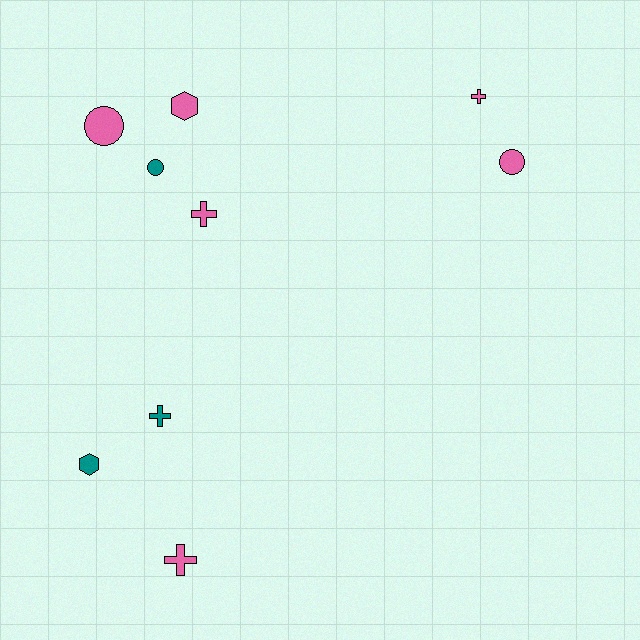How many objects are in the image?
There are 9 objects.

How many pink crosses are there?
There are 3 pink crosses.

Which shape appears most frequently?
Cross, with 4 objects.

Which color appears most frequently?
Pink, with 6 objects.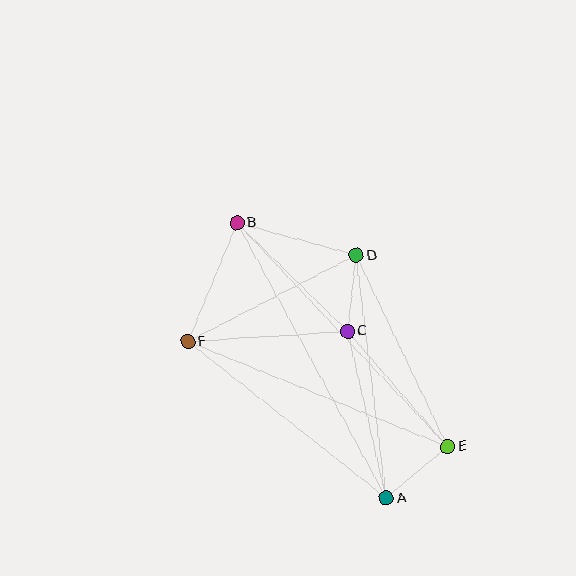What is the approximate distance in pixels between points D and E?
The distance between D and E is approximately 212 pixels.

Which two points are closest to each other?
Points C and D are closest to each other.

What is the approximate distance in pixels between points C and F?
The distance between C and F is approximately 160 pixels.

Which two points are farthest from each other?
Points A and B are farthest from each other.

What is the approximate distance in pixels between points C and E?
The distance between C and E is approximately 153 pixels.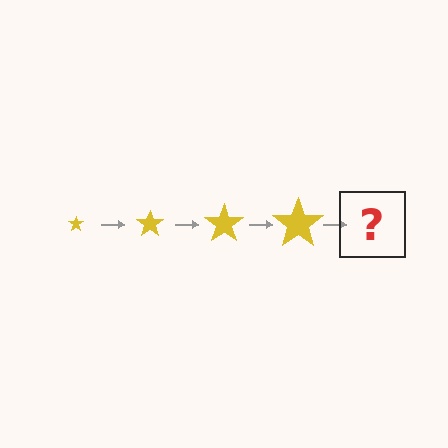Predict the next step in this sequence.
The next step is a yellow star, larger than the previous one.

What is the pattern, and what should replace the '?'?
The pattern is that the star gets progressively larger each step. The '?' should be a yellow star, larger than the previous one.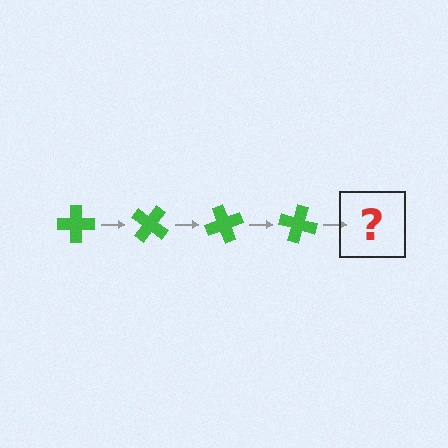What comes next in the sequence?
The next element should be a green cross rotated 140 degrees.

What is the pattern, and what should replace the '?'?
The pattern is that the cross rotates 35 degrees each step. The '?' should be a green cross rotated 140 degrees.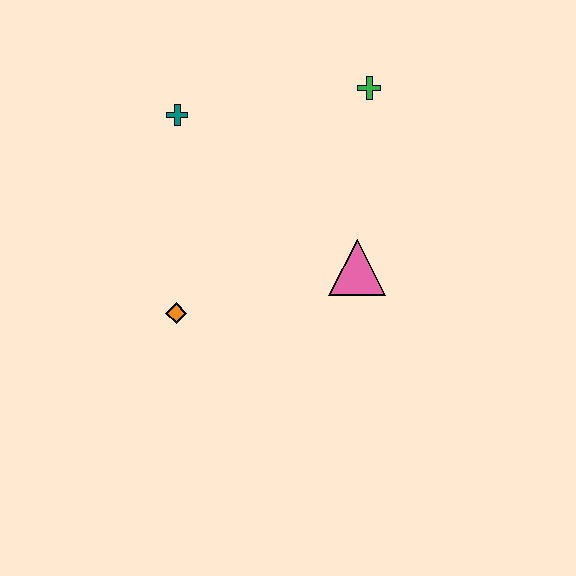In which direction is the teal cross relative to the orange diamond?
The teal cross is above the orange diamond.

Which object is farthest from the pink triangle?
The teal cross is farthest from the pink triangle.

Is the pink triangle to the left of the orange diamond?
No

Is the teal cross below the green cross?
Yes